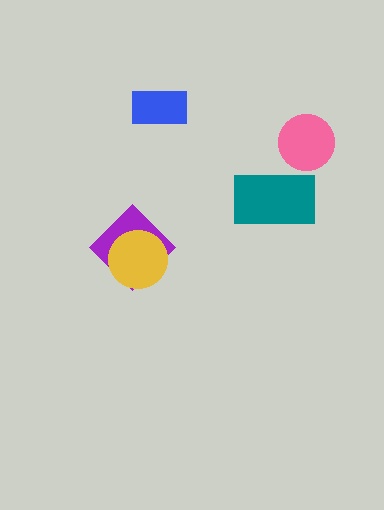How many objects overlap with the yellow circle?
1 object overlaps with the yellow circle.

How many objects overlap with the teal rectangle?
0 objects overlap with the teal rectangle.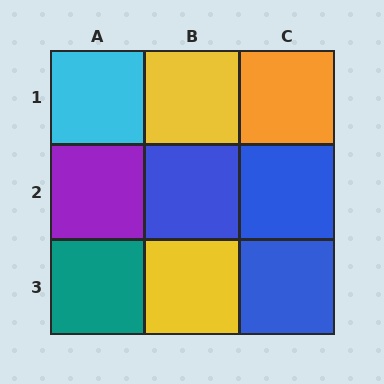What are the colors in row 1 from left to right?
Cyan, yellow, orange.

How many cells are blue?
3 cells are blue.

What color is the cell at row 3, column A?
Teal.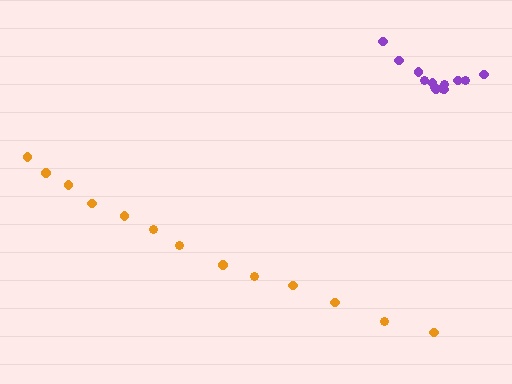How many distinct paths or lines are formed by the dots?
There are 2 distinct paths.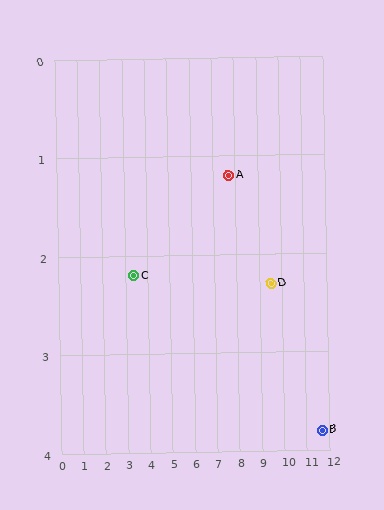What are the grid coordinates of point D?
Point D is at approximately (9.5, 2.3).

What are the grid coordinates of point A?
Point A is at approximately (7.7, 1.2).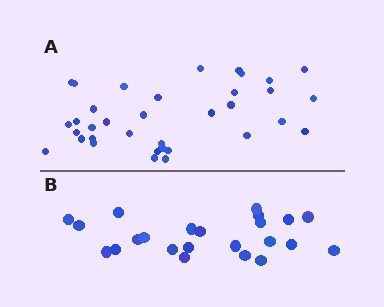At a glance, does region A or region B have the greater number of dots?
Region A (the top region) has more dots.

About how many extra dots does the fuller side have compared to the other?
Region A has roughly 12 or so more dots than region B.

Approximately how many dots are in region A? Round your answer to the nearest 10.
About 40 dots. (The exact count is 35, which rounds to 40.)